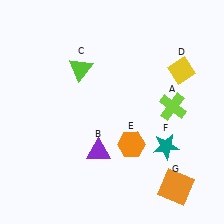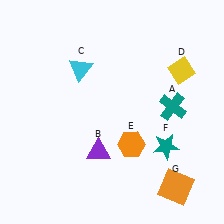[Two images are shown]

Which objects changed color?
A changed from lime to teal. C changed from lime to cyan.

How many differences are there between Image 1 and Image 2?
There are 2 differences between the two images.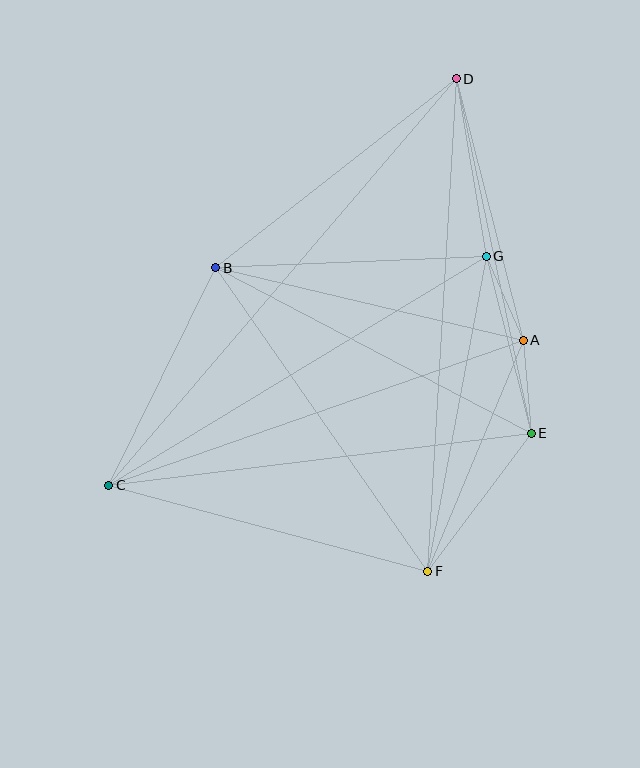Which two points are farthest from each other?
Points C and D are farthest from each other.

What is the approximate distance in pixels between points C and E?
The distance between C and E is approximately 426 pixels.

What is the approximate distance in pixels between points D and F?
The distance between D and F is approximately 493 pixels.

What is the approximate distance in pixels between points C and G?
The distance between C and G is approximately 441 pixels.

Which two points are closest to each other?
Points A and G are closest to each other.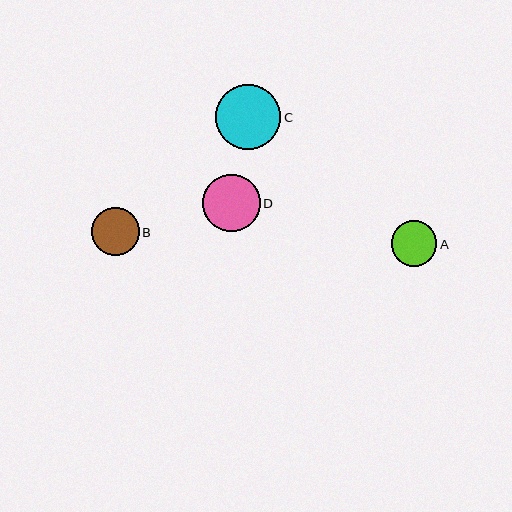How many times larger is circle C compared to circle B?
Circle C is approximately 1.4 times the size of circle B.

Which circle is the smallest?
Circle A is the smallest with a size of approximately 46 pixels.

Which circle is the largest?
Circle C is the largest with a size of approximately 65 pixels.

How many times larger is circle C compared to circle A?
Circle C is approximately 1.4 times the size of circle A.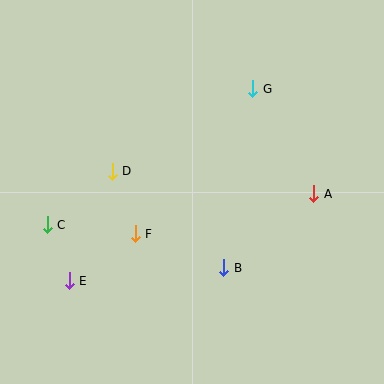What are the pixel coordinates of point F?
Point F is at (135, 234).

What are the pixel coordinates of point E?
Point E is at (69, 281).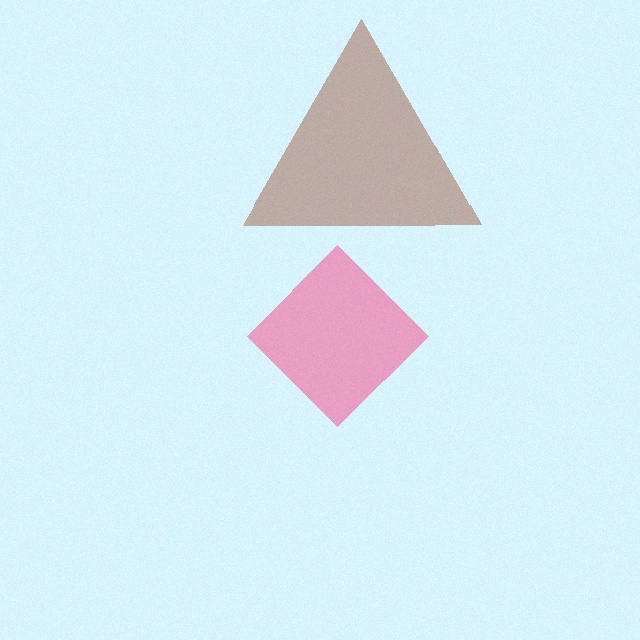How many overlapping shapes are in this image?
There are 2 overlapping shapes in the image.